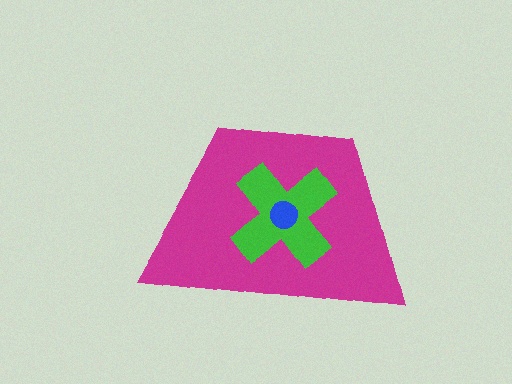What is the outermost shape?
The magenta trapezoid.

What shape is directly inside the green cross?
The blue circle.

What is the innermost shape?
The blue circle.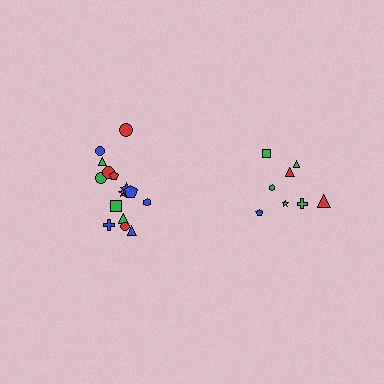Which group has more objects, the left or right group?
The left group.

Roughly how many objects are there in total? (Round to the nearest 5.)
Roughly 25 objects in total.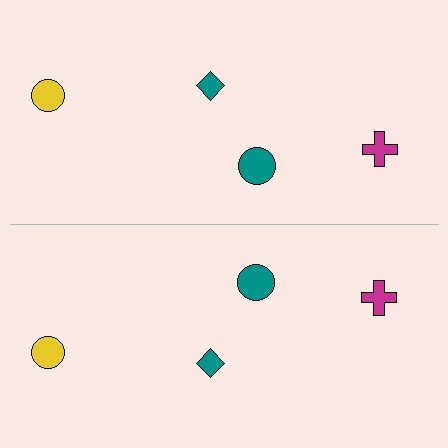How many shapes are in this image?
There are 8 shapes in this image.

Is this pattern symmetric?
Yes, this pattern has bilateral (reflection) symmetry.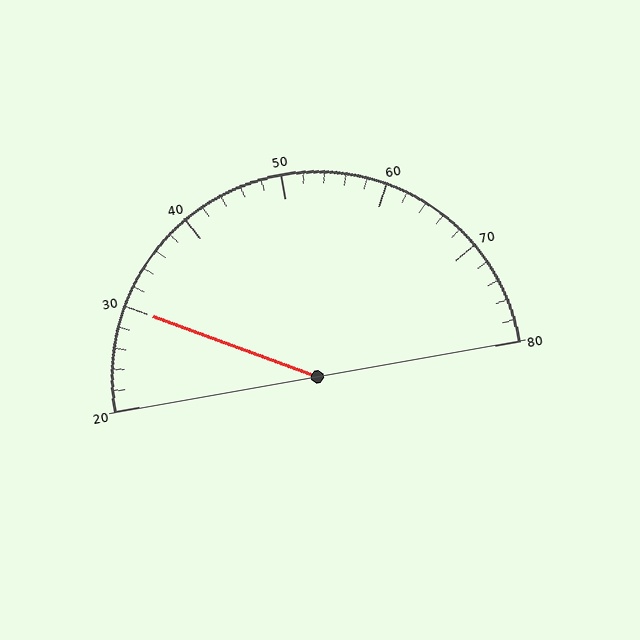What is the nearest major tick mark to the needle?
The nearest major tick mark is 30.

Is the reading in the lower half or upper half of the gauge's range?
The reading is in the lower half of the range (20 to 80).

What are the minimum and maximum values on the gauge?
The gauge ranges from 20 to 80.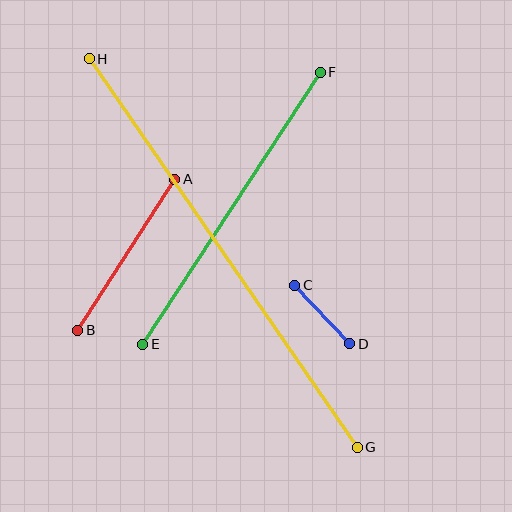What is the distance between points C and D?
The distance is approximately 80 pixels.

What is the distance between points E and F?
The distance is approximately 324 pixels.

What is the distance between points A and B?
The distance is approximately 179 pixels.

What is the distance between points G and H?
The distance is approximately 472 pixels.